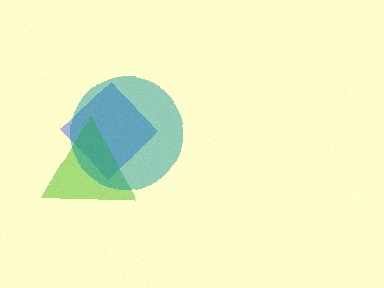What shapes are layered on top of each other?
The layered shapes are: a blue diamond, a lime triangle, a teal circle.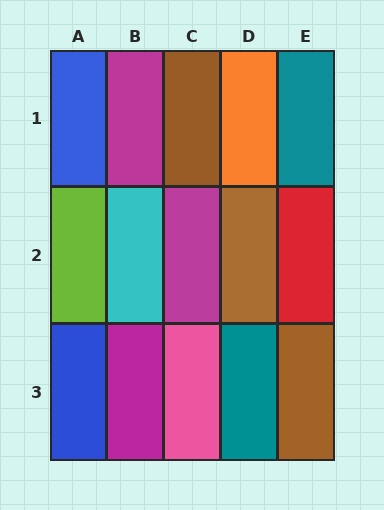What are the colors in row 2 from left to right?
Lime, cyan, magenta, brown, red.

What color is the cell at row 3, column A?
Blue.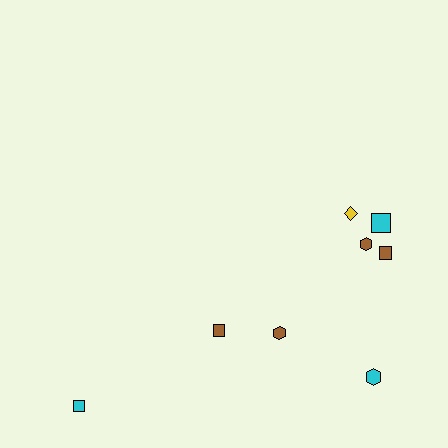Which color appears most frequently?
Brown, with 4 objects.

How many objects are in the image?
There are 8 objects.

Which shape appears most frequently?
Square, with 4 objects.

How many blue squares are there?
There are no blue squares.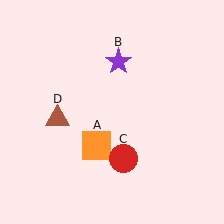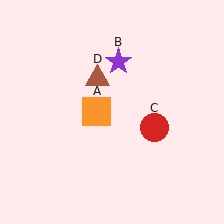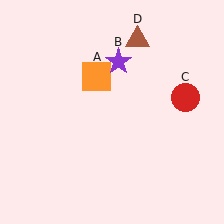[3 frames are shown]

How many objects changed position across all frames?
3 objects changed position: orange square (object A), red circle (object C), brown triangle (object D).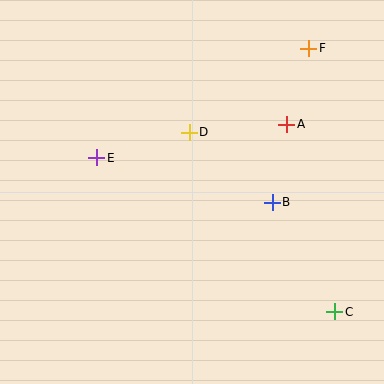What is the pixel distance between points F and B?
The distance between F and B is 158 pixels.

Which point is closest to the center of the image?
Point D at (189, 132) is closest to the center.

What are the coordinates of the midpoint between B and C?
The midpoint between B and C is at (304, 257).